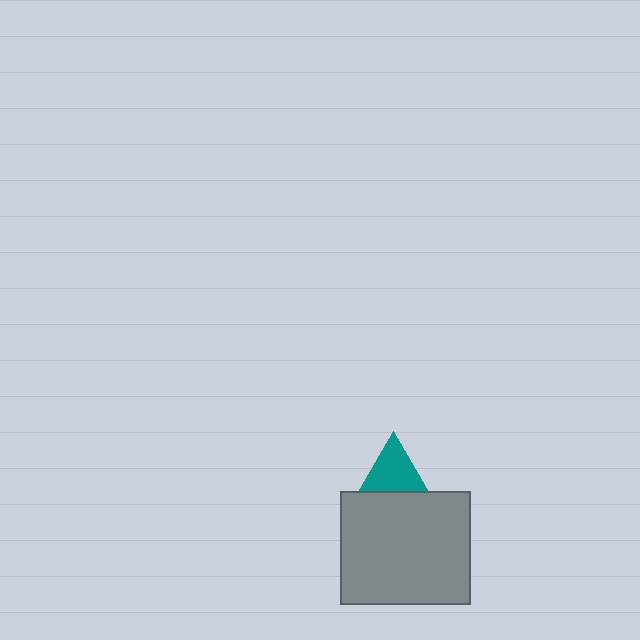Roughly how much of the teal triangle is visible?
About half of it is visible (roughly 54%).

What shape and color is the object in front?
The object in front is a gray rectangle.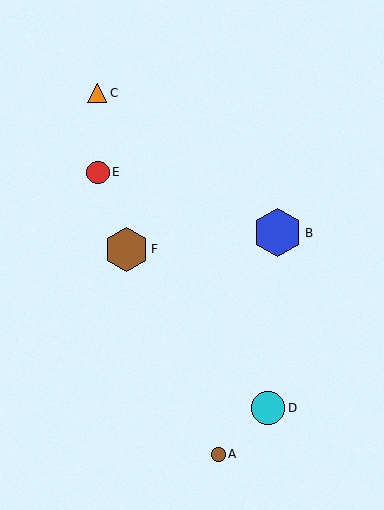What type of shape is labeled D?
Shape D is a cyan circle.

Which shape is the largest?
The blue hexagon (labeled B) is the largest.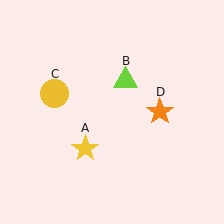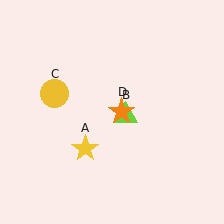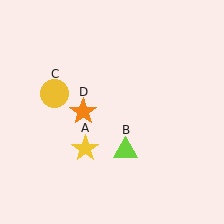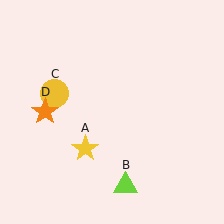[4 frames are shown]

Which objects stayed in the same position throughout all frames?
Yellow star (object A) and yellow circle (object C) remained stationary.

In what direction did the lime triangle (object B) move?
The lime triangle (object B) moved down.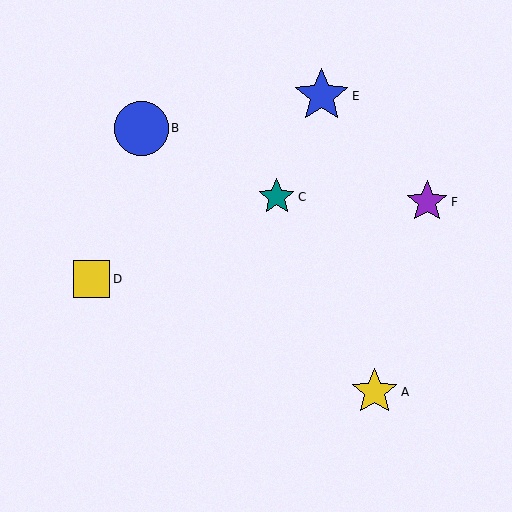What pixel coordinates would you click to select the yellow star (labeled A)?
Click at (374, 392) to select the yellow star A.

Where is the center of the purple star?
The center of the purple star is at (427, 202).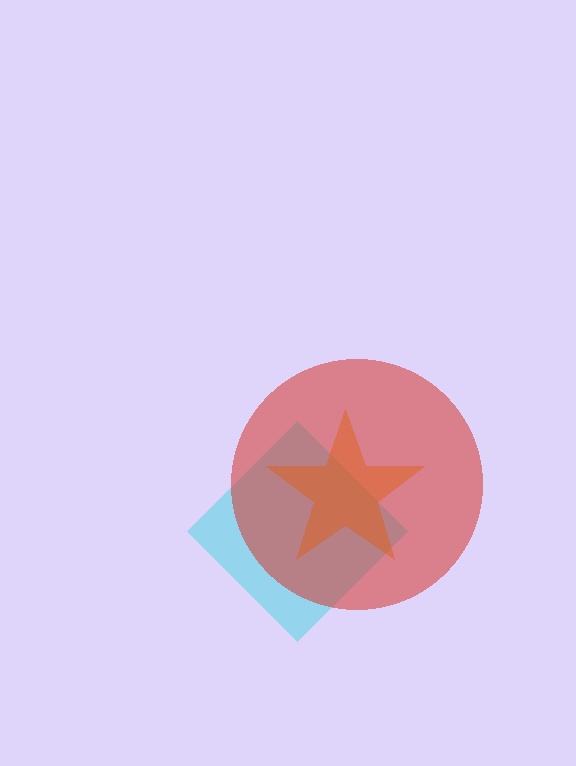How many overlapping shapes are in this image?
There are 3 overlapping shapes in the image.